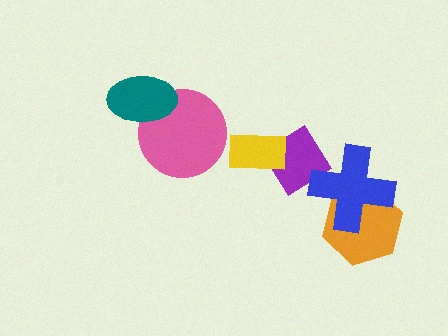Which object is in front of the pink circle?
The teal ellipse is in front of the pink circle.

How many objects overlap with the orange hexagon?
1 object overlaps with the orange hexagon.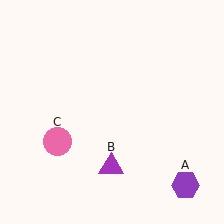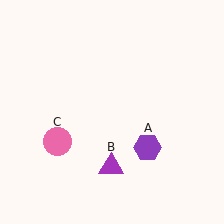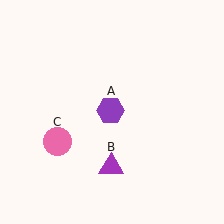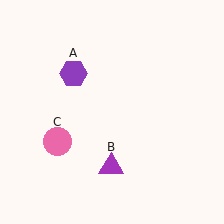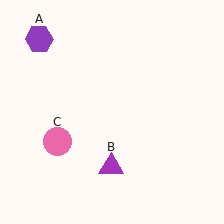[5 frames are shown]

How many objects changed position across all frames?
1 object changed position: purple hexagon (object A).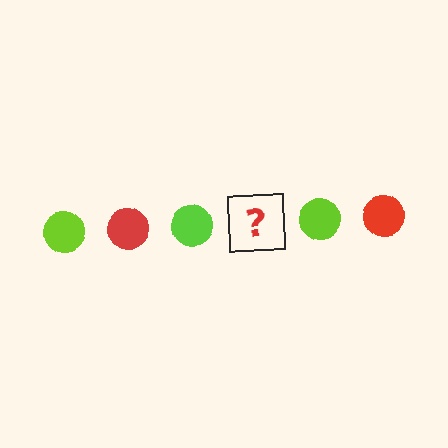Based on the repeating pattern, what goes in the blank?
The blank should be a red circle.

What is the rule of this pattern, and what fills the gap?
The rule is that the pattern cycles through lime, red circles. The gap should be filled with a red circle.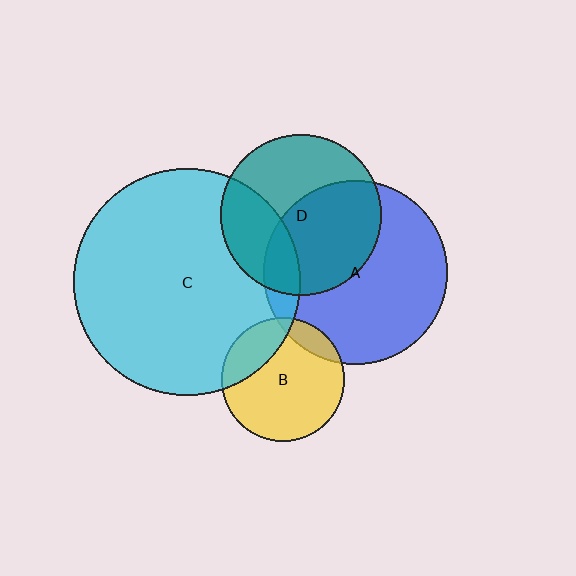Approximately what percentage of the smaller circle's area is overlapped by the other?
Approximately 50%.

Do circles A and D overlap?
Yes.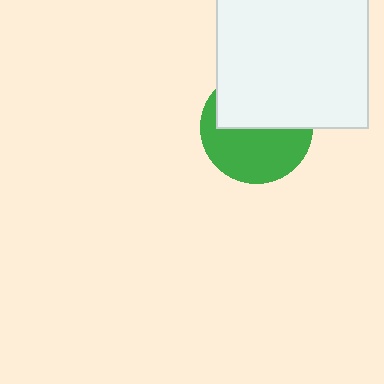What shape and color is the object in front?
The object in front is a white square.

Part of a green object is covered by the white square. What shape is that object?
It is a circle.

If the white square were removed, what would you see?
You would see the complete green circle.